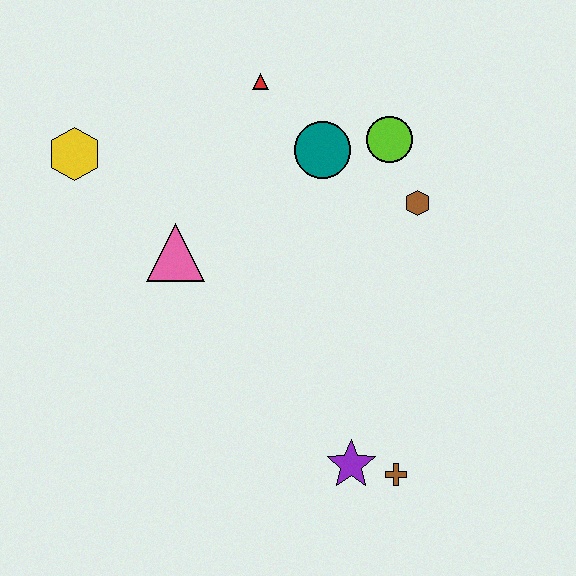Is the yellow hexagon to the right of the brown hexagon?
No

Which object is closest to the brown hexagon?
The lime circle is closest to the brown hexagon.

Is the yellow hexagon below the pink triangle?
No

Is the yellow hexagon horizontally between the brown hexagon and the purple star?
No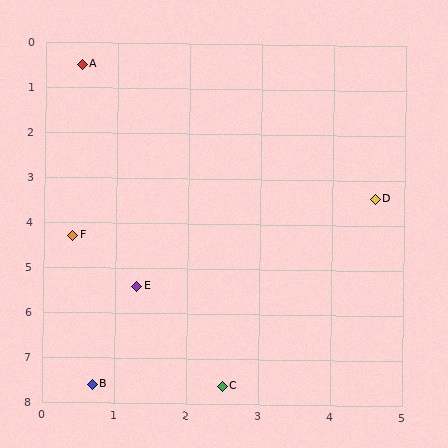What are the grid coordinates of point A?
Point A is at approximately (0.5, 0.5).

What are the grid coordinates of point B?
Point B is at approximately (0.7, 7.6).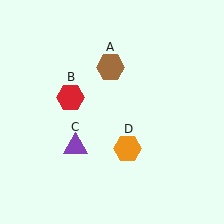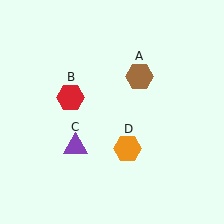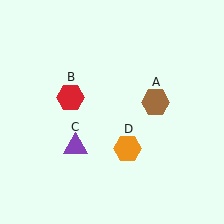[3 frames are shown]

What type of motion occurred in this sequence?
The brown hexagon (object A) rotated clockwise around the center of the scene.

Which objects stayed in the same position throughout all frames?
Red hexagon (object B) and purple triangle (object C) and orange hexagon (object D) remained stationary.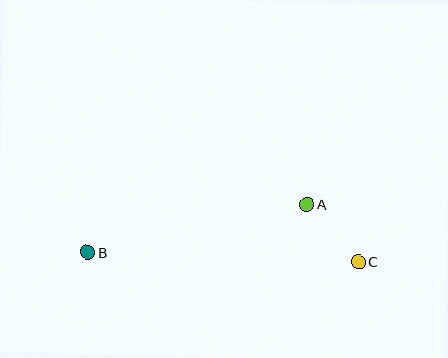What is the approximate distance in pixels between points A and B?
The distance between A and B is approximately 225 pixels.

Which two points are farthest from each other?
Points B and C are farthest from each other.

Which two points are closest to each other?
Points A and C are closest to each other.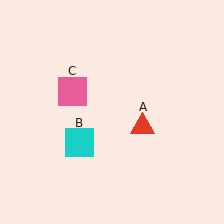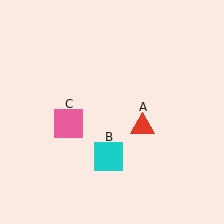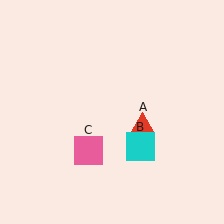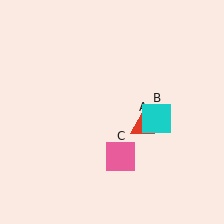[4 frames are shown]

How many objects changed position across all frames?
2 objects changed position: cyan square (object B), pink square (object C).